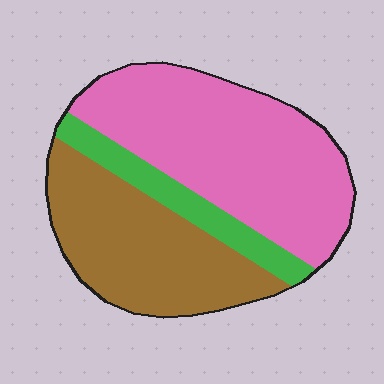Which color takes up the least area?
Green, at roughly 15%.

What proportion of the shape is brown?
Brown takes up between a quarter and a half of the shape.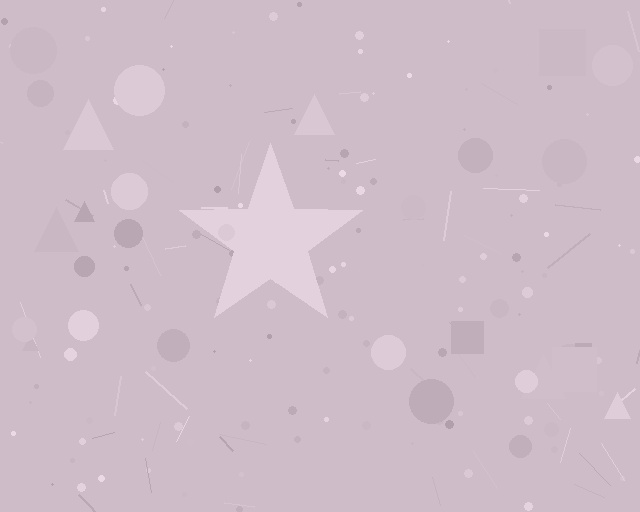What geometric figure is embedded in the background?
A star is embedded in the background.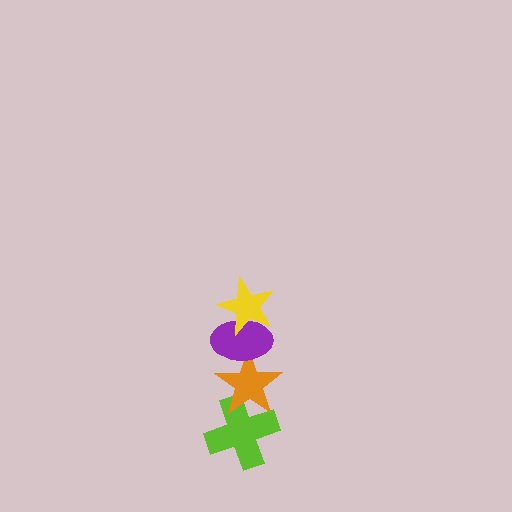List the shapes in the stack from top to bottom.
From top to bottom: the yellow star, the purple ellipse, the orange star, the lime cross.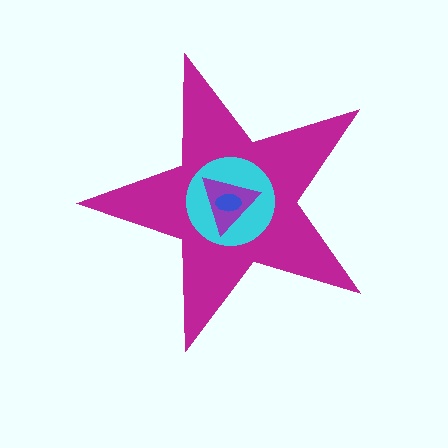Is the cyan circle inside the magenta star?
Yes.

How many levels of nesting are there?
4.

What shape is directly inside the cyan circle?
The purple triangle.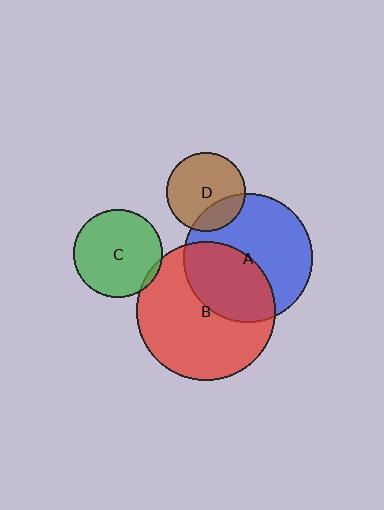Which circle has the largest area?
Circle B (red).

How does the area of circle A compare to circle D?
Approximately 2.7 times.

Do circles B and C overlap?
Yes.